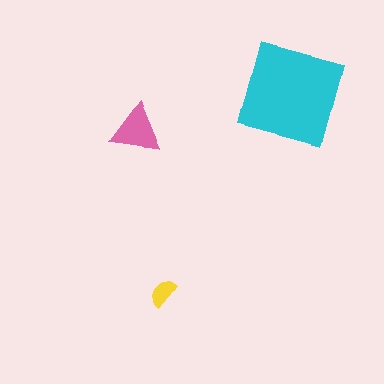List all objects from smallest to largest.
The yellow semicircle, the pink triangle, the cyan square.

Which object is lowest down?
The yellow semicircle is bottommost.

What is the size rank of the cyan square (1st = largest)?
1st.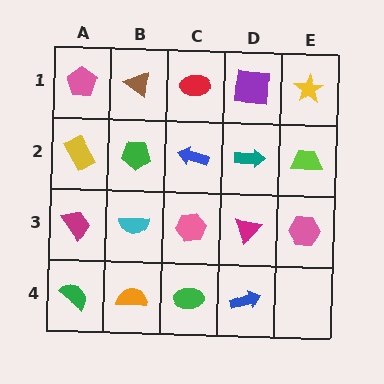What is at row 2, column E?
A lime trapezoid.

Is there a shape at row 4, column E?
No, that cell is empty.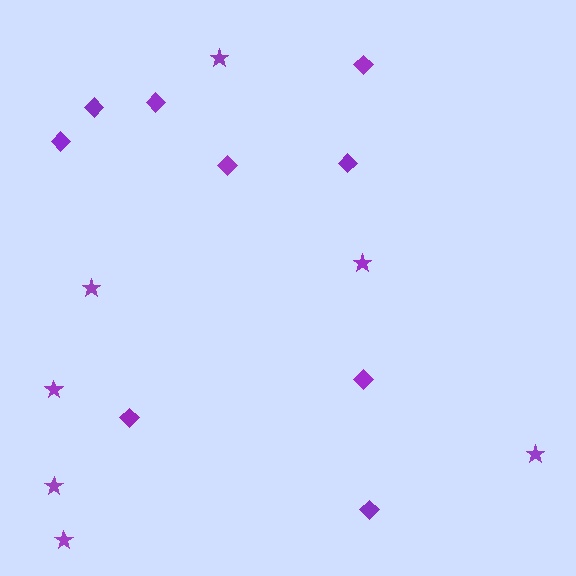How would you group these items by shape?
There are 2 groups: one group of stars (7) and one group of diamonds (9).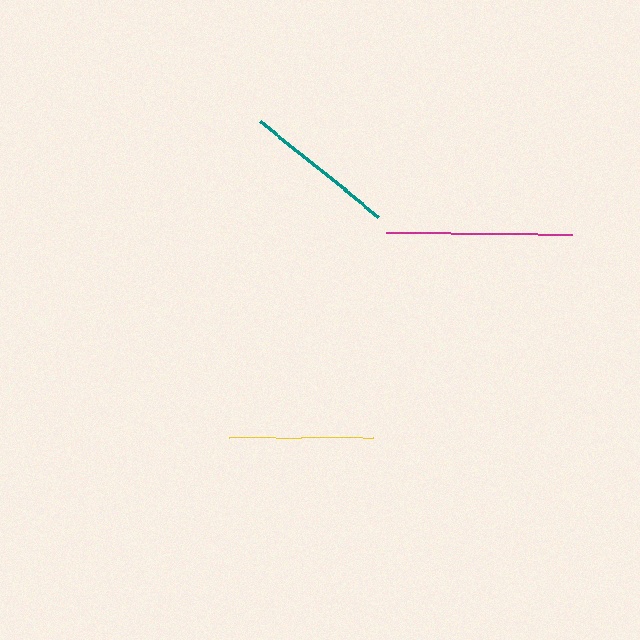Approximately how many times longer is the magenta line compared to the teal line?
The magenta line is approximately 1.2 times the length of the teal line.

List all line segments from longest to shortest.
From longest to shortest: magenta, teal, yellow.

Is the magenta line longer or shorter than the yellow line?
The magenta line is longer than the yellow line.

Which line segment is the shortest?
The yellow line is the shortest at approximately 143 pixels.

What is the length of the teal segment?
The teal segment is approximately 152 pixels long.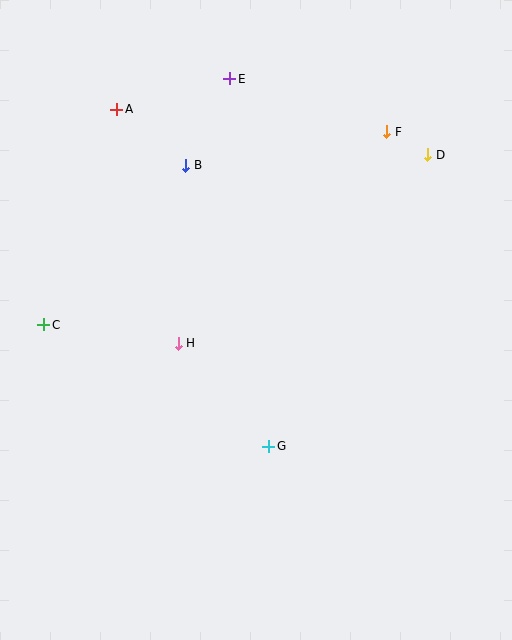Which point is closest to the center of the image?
Point H at (178, 343) is closest to the center.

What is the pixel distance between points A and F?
The distance between A and F is 271 pixels.